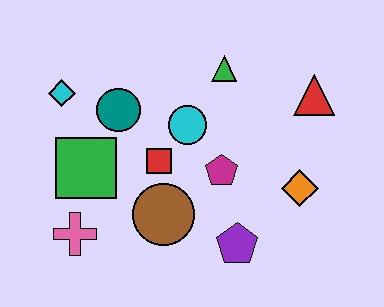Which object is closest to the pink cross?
The green square is closest to the pink cross.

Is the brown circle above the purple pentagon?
Yes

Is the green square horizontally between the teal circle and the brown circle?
No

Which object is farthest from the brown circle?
The red triangle is farthest from the brown circle.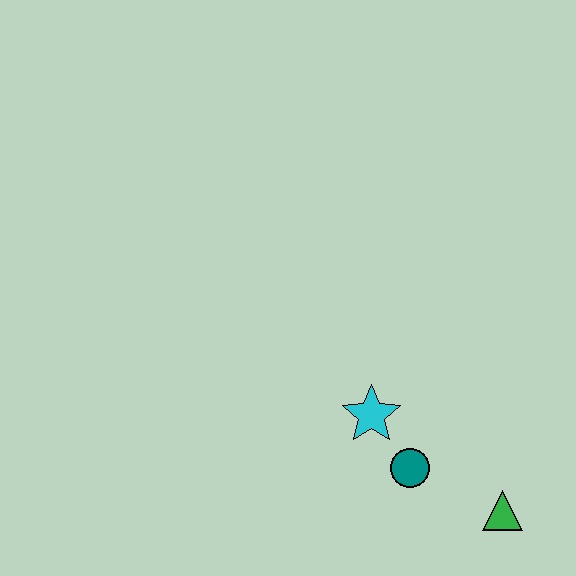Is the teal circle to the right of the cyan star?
Yes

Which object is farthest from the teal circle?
The green triangle is farthest from the teal circle.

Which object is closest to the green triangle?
The teal circle is closest to the green triangle.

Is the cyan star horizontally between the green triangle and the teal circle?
No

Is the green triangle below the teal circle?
Yes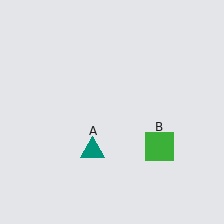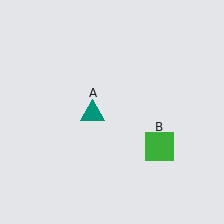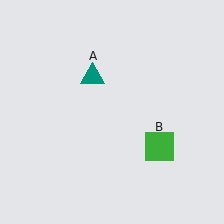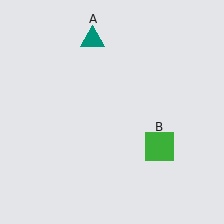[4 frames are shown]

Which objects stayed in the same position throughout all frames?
Green square (object B) remained stationary.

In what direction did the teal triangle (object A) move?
The teal triangle (object A) moved up.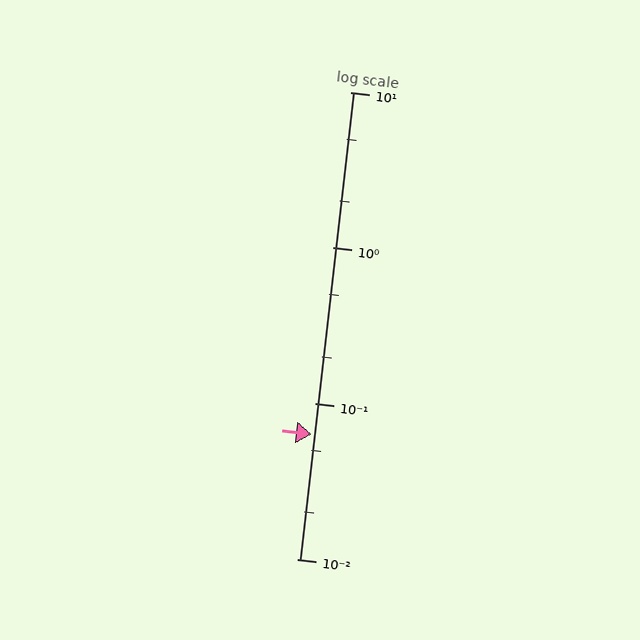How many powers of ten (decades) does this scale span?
The scale spans 3 decades, from 0.01 to 10.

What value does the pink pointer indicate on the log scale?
The pointer indicates approximately 0.063.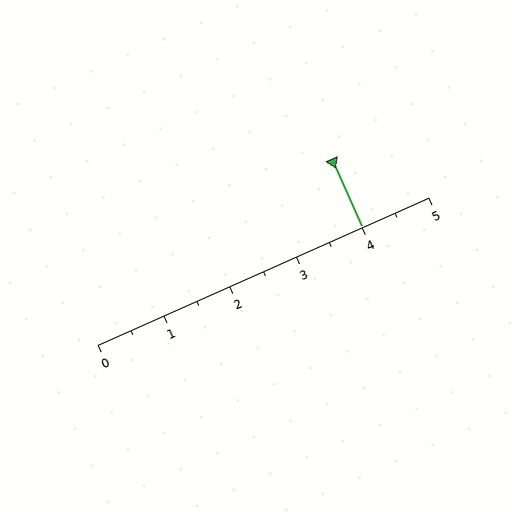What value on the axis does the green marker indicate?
The marker indicates approximately 4.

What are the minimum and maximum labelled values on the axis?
The axis runs from 0 to 5.